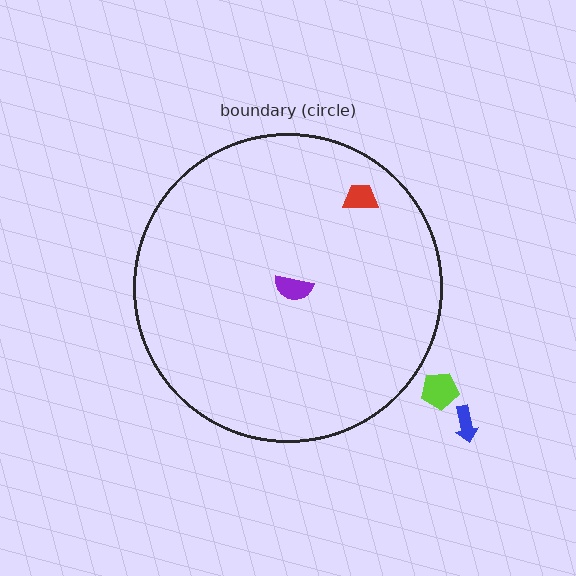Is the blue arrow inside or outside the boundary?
Outside.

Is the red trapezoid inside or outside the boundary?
Inside.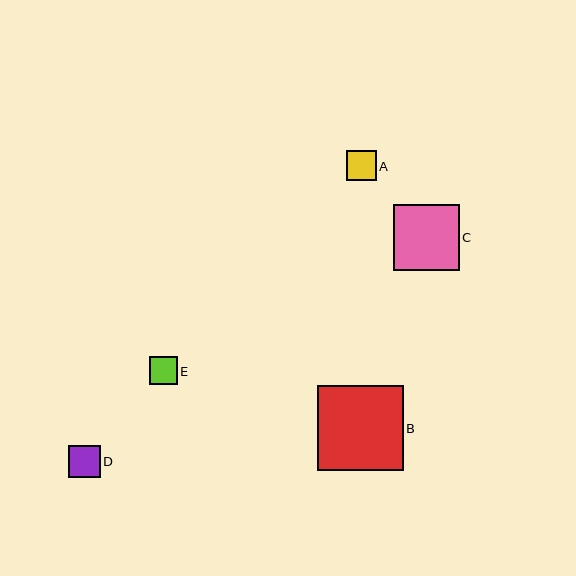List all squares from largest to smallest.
From largest to smallest: B, C, D, A, E.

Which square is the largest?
Square B is the largest with a size of approximately 85 pixels.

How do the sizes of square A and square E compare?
Square A and square E are approximately the same size.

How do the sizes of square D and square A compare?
Square D and square A are approximately the same size.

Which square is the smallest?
Square E is the smallest with a size of approximately 28 pixels.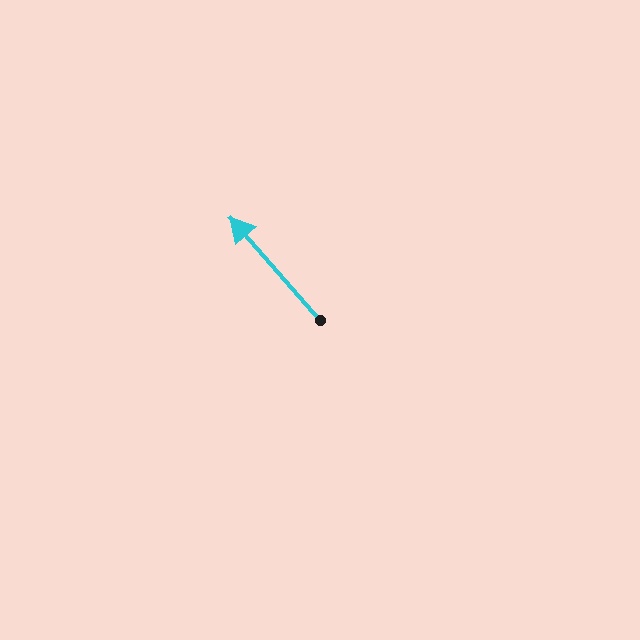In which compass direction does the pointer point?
Northwest.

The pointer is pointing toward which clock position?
Roughly 11 o'clock.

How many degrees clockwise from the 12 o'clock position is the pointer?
Approximately 319 degrees.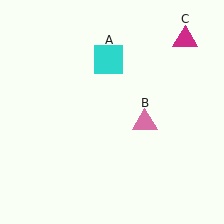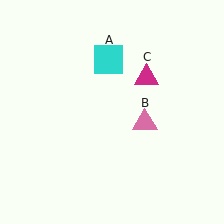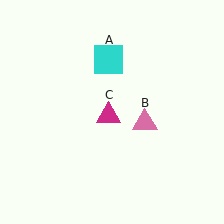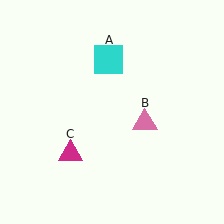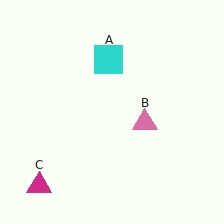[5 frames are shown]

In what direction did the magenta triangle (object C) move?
The magenta triangle (object C) moved down and to the left.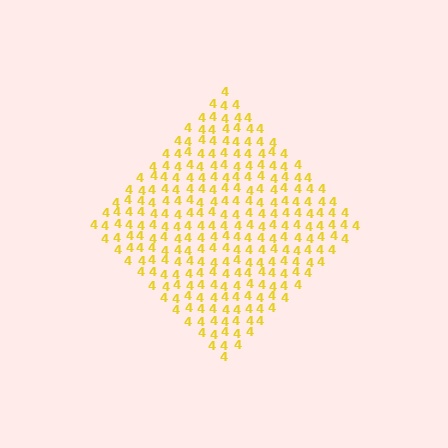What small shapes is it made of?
It is made of small digit 4's.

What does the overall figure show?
The overall figure shows a diamond.